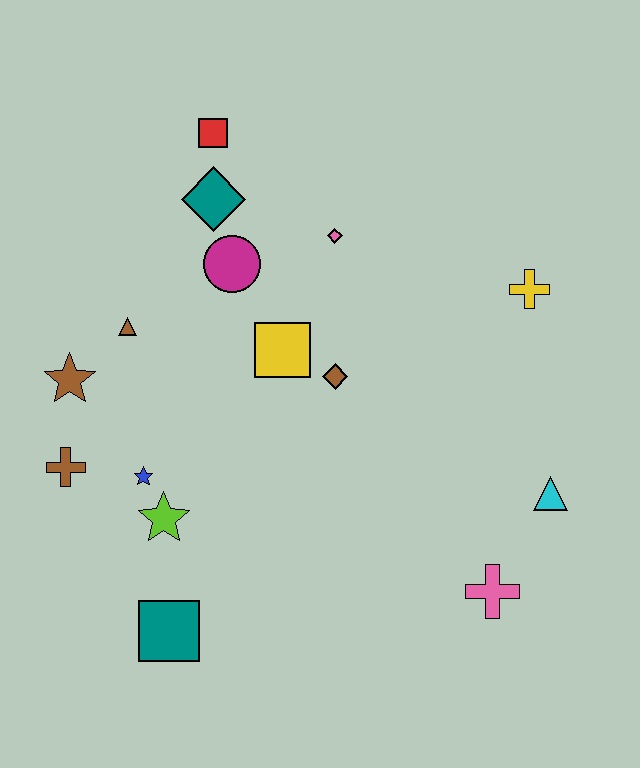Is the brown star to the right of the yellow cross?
No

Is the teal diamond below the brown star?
No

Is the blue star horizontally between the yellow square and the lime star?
No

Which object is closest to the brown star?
The brown triangle is closest to the brown star.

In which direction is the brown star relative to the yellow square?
The brown star is to the left of the yellow square.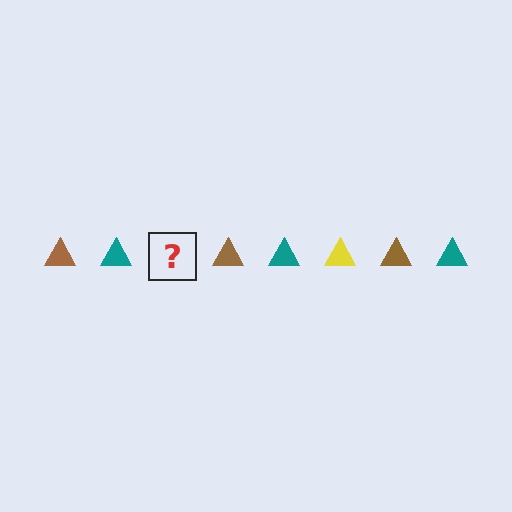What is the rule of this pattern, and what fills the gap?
The rule is that the pattern cycles through brown, teal, yellow triangles. The gap should be filled with a yellow triangle.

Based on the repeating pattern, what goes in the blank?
The blank should be a yellow triangle.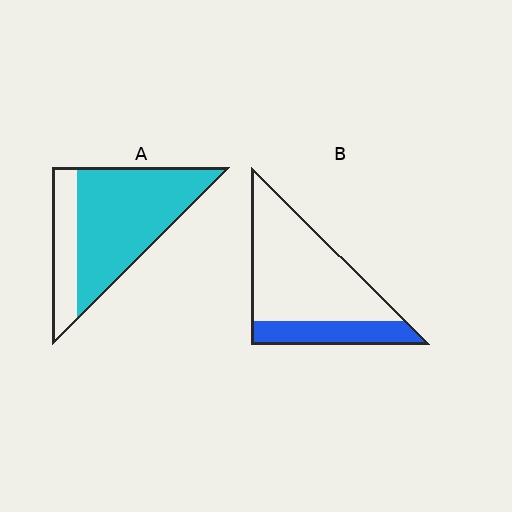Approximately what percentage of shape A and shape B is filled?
A is approximately 75% and B is approximately 25%.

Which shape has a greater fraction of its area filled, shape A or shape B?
Shape A.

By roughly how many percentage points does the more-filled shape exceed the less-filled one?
By roughly 50 percentage points (A over B).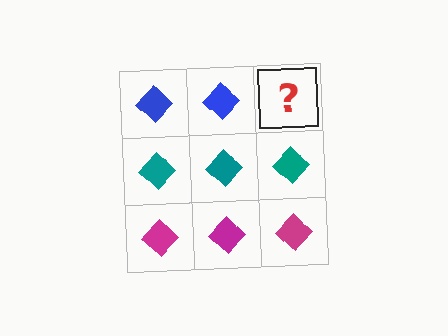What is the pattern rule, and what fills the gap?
The rule is that each row has a consistent color. The gap should be filled with a blue diamond.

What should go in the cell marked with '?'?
The missing cell should contain a blue diamond.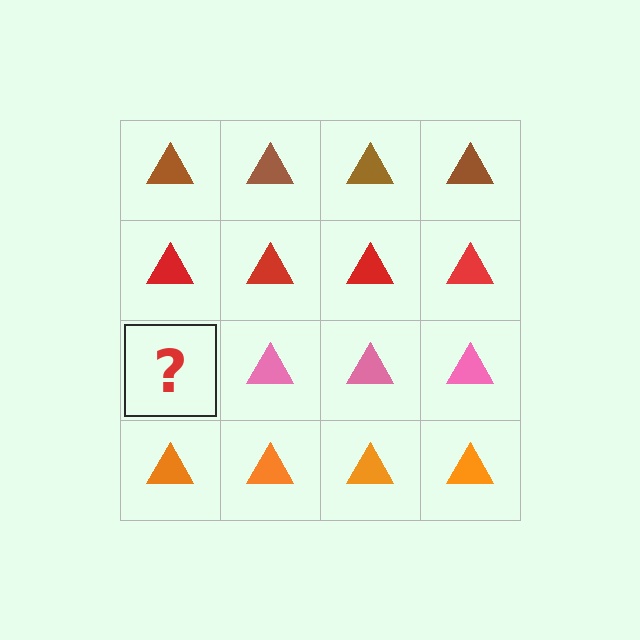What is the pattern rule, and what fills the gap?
The rule is that each row has a consistent color. The gap should be filled with a pink triangle.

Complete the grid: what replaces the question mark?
The question mark should be replaced with a pink triangle.